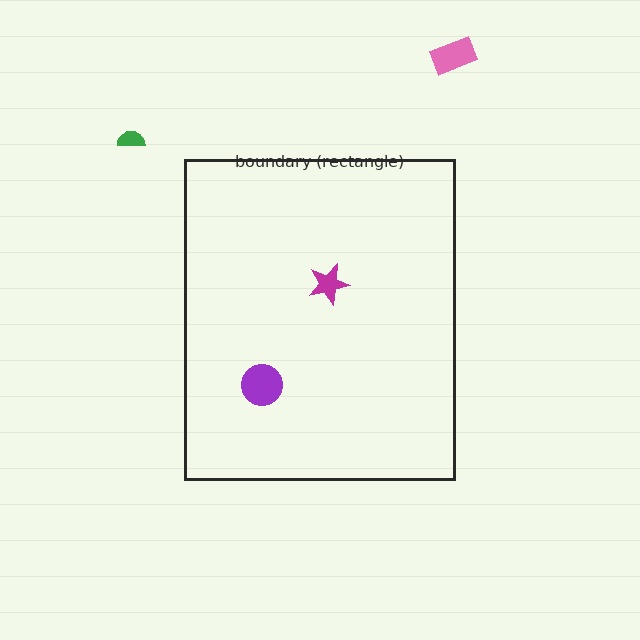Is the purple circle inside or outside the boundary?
Inside.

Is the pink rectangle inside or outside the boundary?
Outside.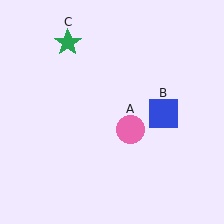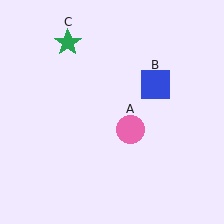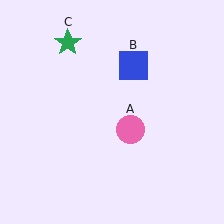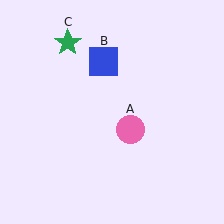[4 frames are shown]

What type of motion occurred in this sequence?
The blue square (object B) rotated counterclockwise around the center of the scene.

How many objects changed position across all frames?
1 object changed position: blue square (object B).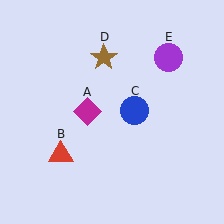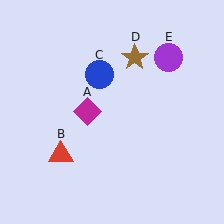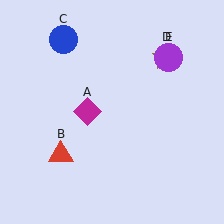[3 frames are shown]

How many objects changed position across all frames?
2 objects changed position: blue circle (object C), brown star (object D).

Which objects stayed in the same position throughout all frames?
Magenta diamond (object A) and red triangle (object B) and purple circle (object E) remained stationary.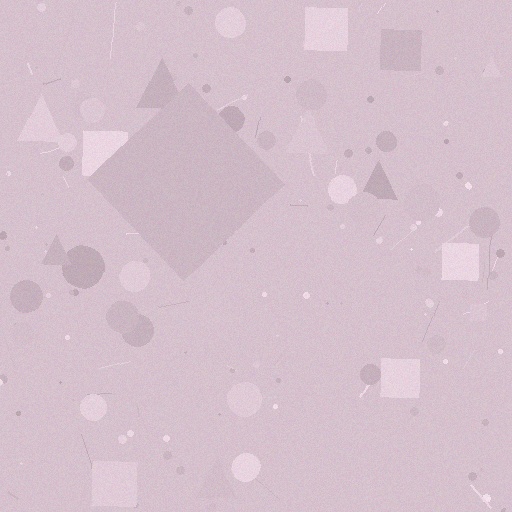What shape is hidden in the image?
A diamond is hidden in the image.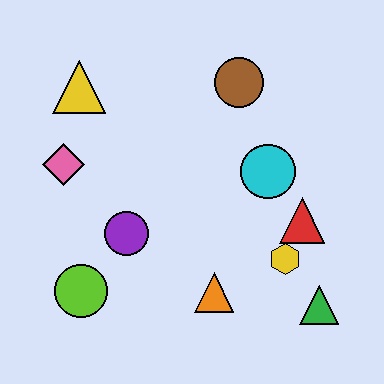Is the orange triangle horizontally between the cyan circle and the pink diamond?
Yes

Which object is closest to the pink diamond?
The yellow triangle is closest to the pink diamond.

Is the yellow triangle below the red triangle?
No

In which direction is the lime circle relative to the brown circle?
The lime circle is below the brown circle.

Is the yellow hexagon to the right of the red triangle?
No